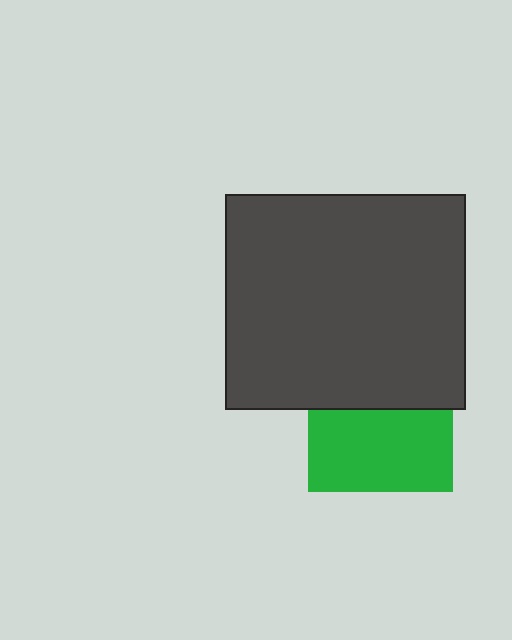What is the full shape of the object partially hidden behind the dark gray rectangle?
The partially hidden object is a green square.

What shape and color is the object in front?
The object in front is a dark gray rectangle.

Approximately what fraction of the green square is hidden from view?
Roughly 43% of the green square is hidden behind the dark gray rectangle.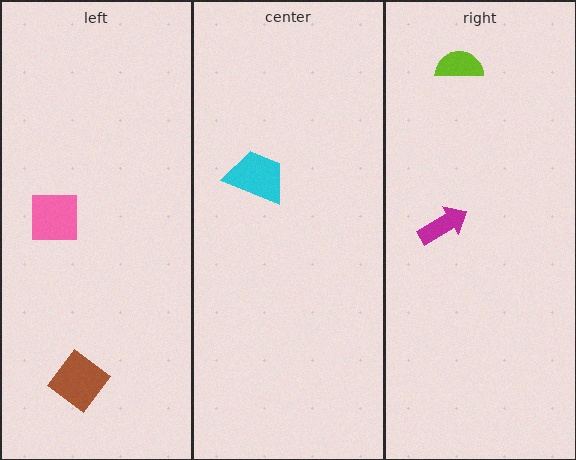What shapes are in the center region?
The cyan trapezoid.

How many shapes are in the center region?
1.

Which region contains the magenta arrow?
The right region.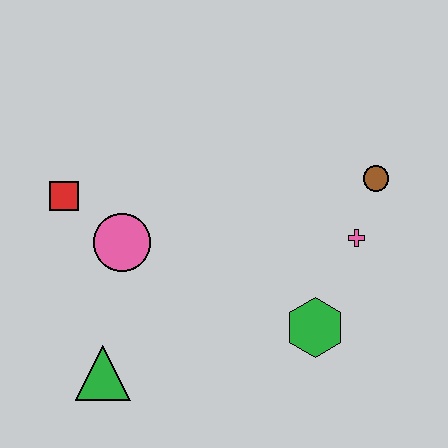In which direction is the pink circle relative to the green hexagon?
The pink circle is to the left of the green hexagon.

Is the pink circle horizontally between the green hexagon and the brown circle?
No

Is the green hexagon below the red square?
Yes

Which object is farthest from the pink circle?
The brown circle is farthest from the pink circle.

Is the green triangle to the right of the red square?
Yes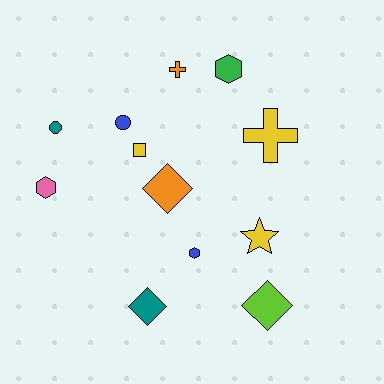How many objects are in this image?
There are 12 objects.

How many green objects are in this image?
There is 1 green object.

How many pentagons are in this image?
There are no pentagons.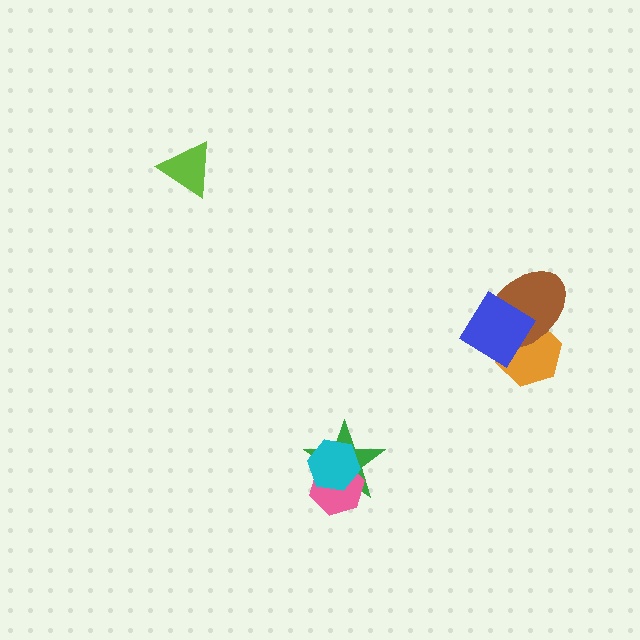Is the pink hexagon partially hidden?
Yes, it is partially covered by another shape.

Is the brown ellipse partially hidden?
Yes, it is partially covered by another shape.